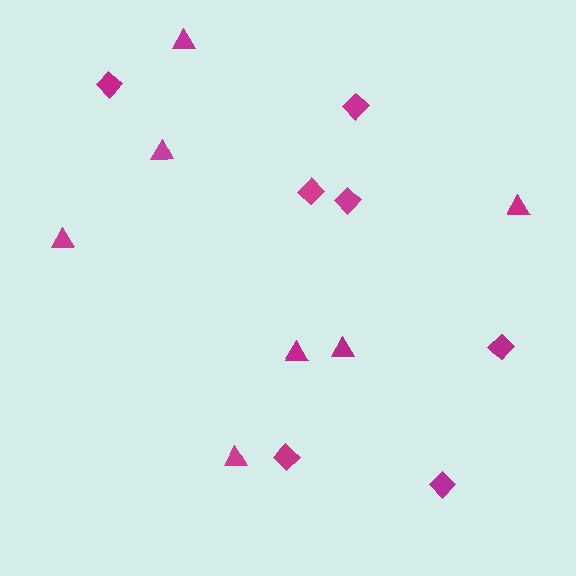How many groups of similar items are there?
There are 2 groups: one group of diamonds (7) and one group of triangles (7).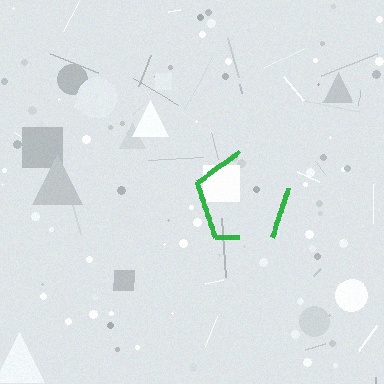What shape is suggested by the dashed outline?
The dashed outline suggests a pentagon.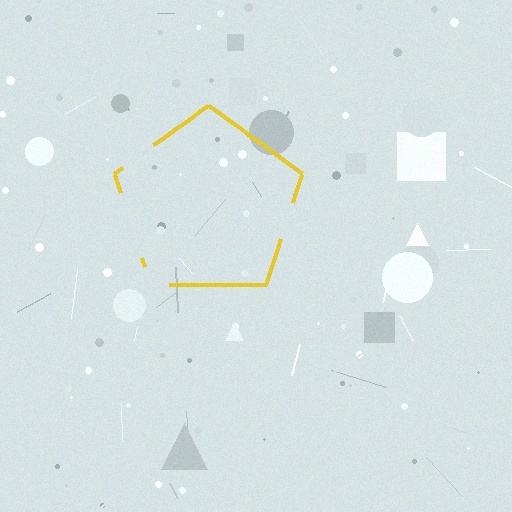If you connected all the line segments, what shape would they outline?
They would outline a pentagon.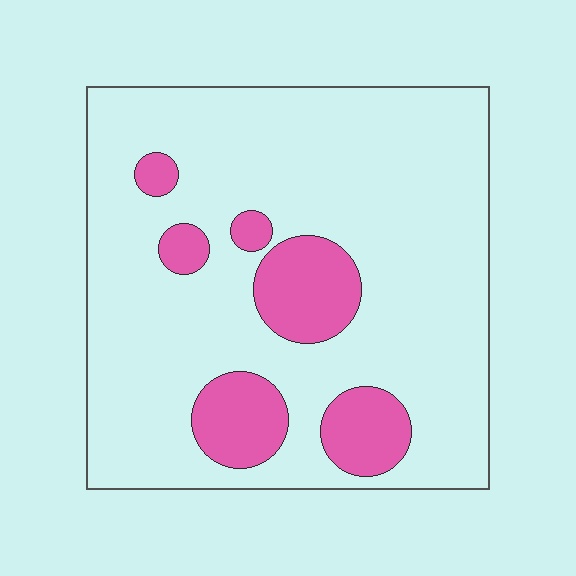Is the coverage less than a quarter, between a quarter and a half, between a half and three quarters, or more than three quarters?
Less than a quarter.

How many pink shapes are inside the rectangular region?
6.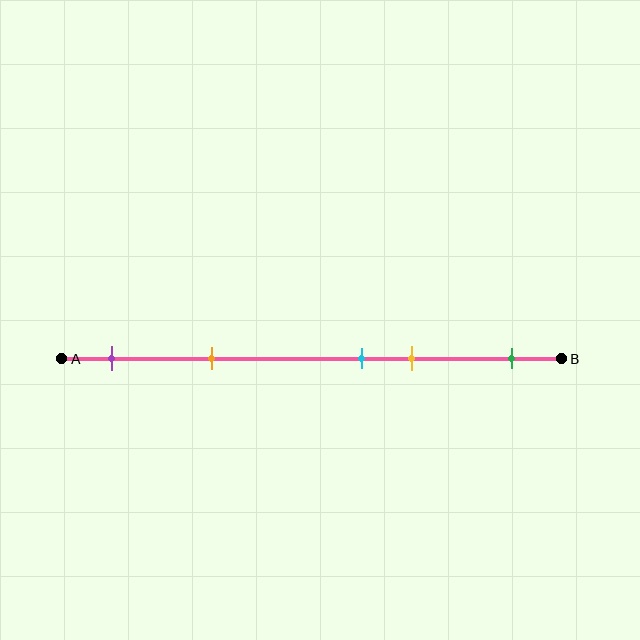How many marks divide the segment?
There are 5 marks dividing the segment.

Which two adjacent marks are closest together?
The cyan and yellow marks are the closest adjacent pair.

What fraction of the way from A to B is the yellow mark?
The yellow mark is approximately 70% (0.7) of the way from A to B.